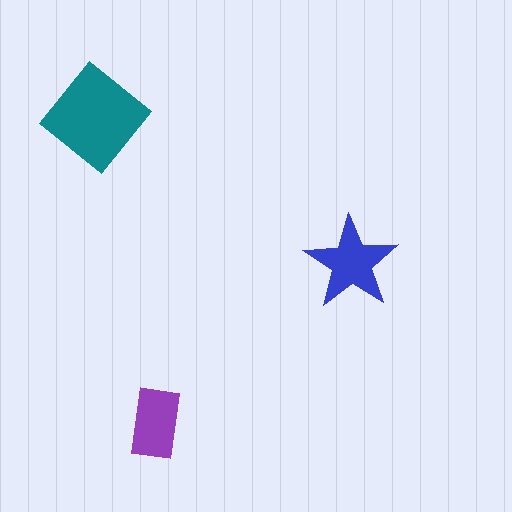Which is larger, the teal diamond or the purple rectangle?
The teal diamond.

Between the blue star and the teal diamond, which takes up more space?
The teal diamond.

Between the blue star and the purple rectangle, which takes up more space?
The blue star.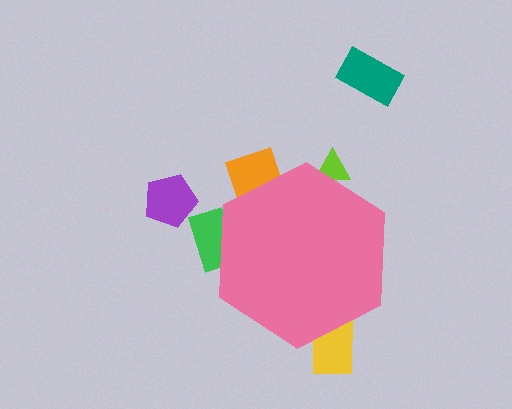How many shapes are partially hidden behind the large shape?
4 shapes are partially hidden.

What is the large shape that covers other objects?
A pink hexagon.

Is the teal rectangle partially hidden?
No, the teal rectangle is fully visible.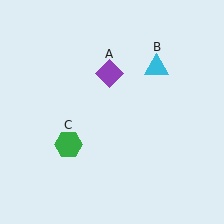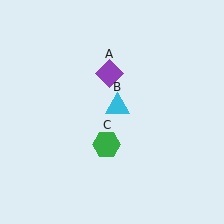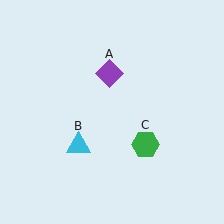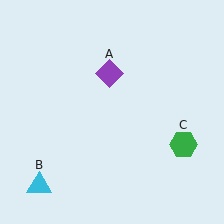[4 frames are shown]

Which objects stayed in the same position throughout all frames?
Purple diamond (object A) remained stationary.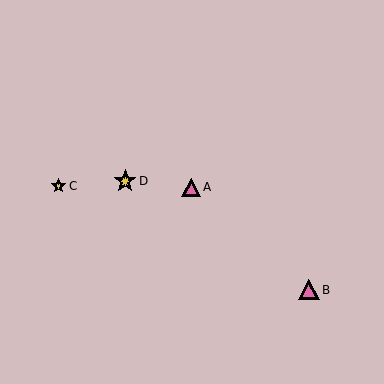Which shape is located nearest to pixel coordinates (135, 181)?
The yellow star (labeled D) at (125, 181) is nearest to that location.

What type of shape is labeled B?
Shape B is a pink triangle.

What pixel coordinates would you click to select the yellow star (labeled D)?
Click at (125, 181) to select the yellow star D.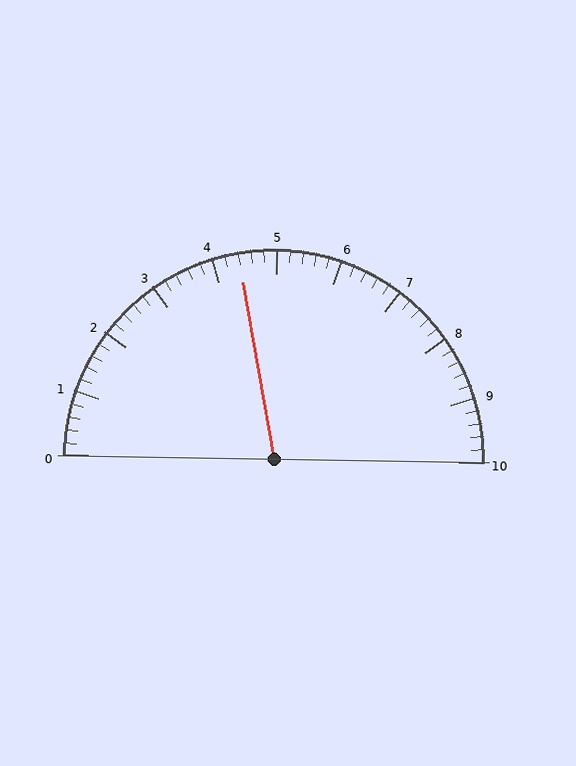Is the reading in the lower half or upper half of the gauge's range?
The reading is in the lower half of the range (0 to 10).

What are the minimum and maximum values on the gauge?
The gauge ranges from 0 to 10.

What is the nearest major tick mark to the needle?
The nearest major tick mark is 4.